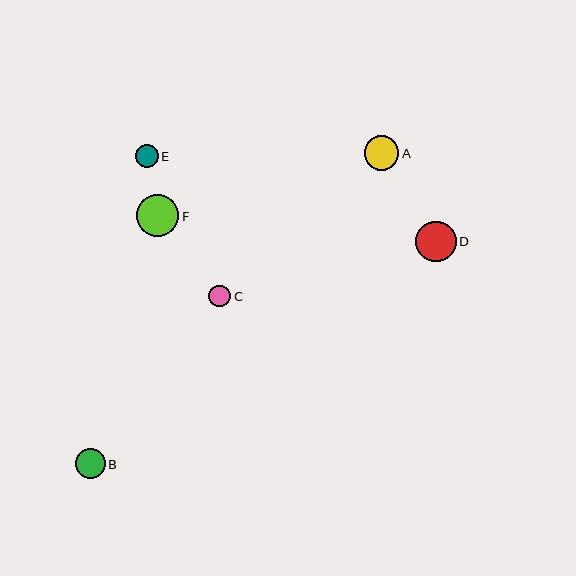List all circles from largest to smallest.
From largest to smallest: F, D, A, B, E, C.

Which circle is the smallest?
Circle C is the smallest with a size of approximately 22 pixels.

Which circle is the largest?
Circle F is the largest with a size of approximately 42 pixels.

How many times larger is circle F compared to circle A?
Circle F is approximately 1.2 times the size of circle A.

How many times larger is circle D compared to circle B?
Circle D is approximately 1.4 times the size of circle B.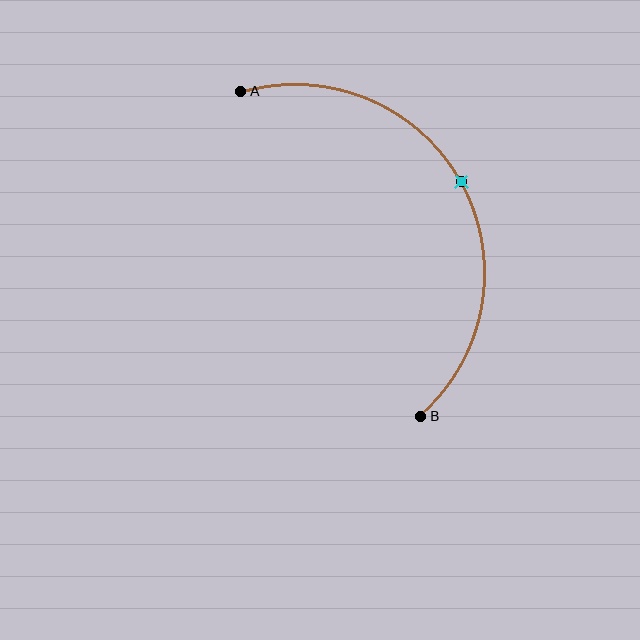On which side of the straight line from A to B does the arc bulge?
The arc bulges to the right of the straight line connecting A and B.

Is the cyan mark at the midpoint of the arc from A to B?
Yes. The cyan mark lies on the arc at equal arc-length from both A and B — it is the arc midpoint.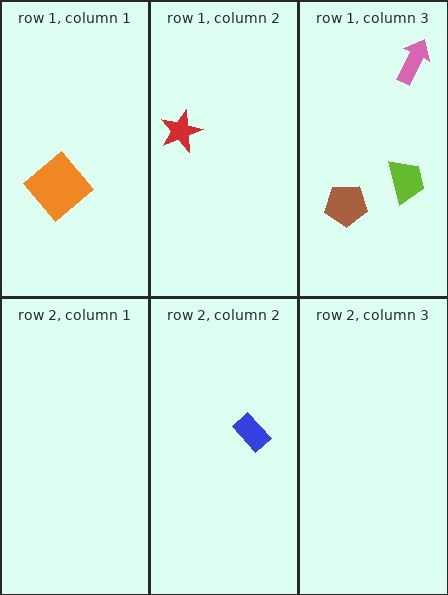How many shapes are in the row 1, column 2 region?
1.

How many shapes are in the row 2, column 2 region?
1.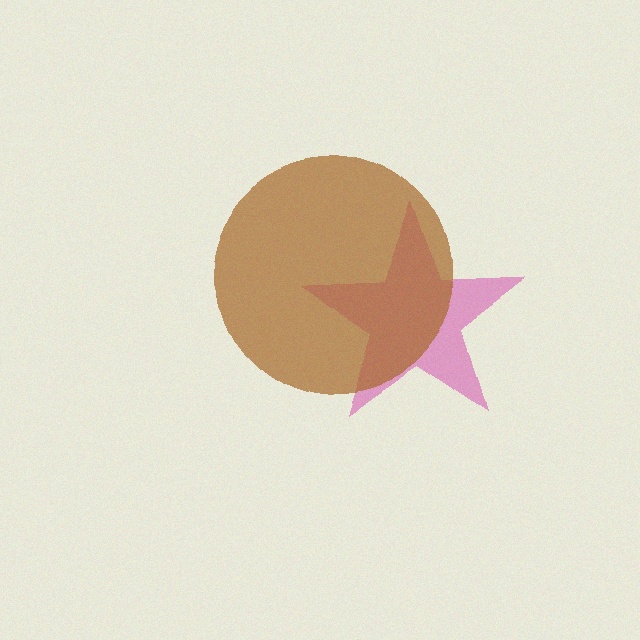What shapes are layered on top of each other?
The layered shapes are: a pink star, a brown circle.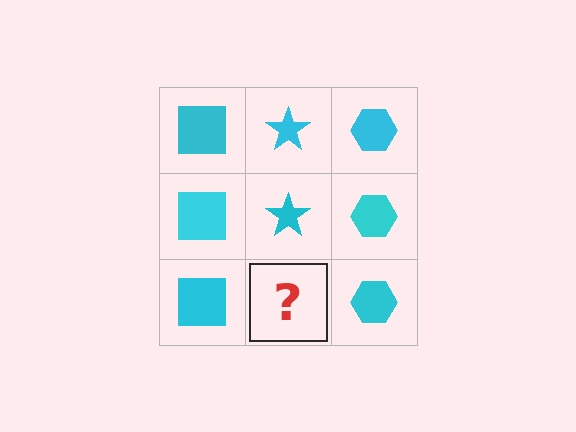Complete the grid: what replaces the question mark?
The question mark should be replaced with a cyan star.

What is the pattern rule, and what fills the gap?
The rule is that each column has a consistent shape. The gap should be filled with a cyan star.